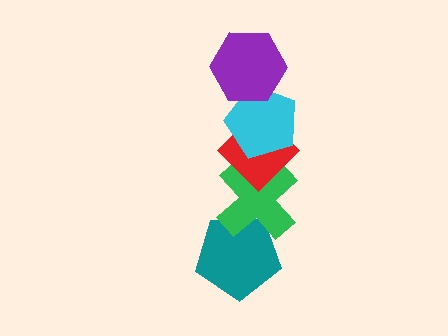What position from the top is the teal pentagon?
The teal pentagon is 5th from the top.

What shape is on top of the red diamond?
The cyan pentagon is on top of the red diamond.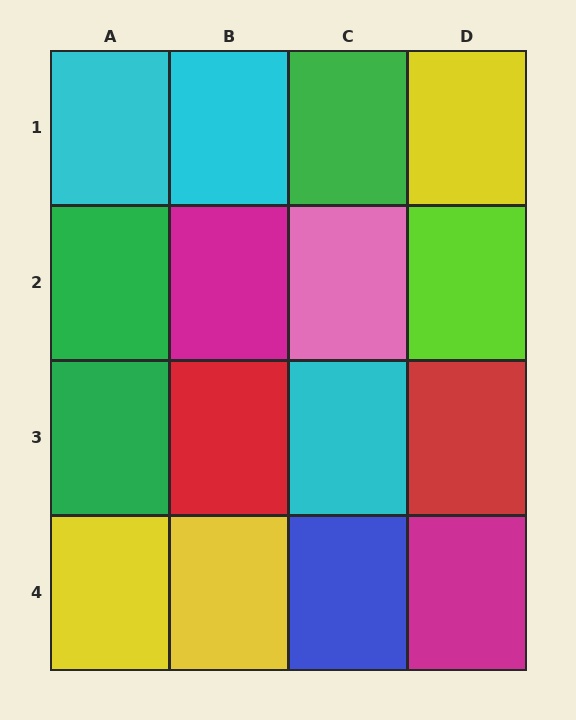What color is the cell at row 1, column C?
Green.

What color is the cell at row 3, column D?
Red.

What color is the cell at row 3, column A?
Green.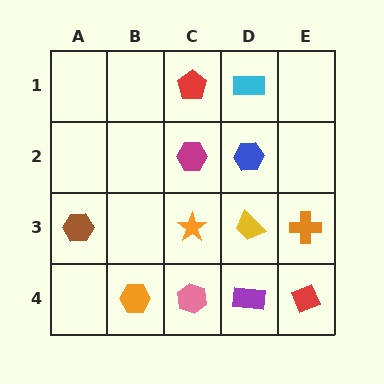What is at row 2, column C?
A magenta hexagon.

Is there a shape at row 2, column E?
No, that cell is empty.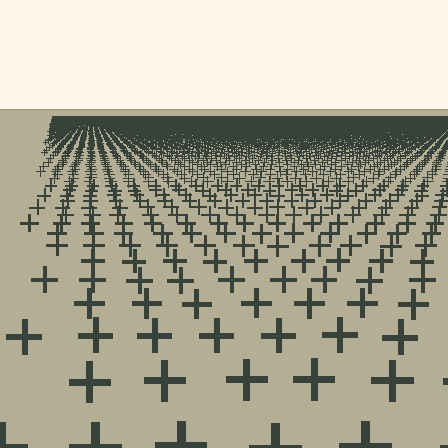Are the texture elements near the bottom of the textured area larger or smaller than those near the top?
Larger. Near the bottom, elements are closer to the viewer and appear at a bigger on-screen size.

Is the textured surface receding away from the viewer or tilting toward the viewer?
The surface is receding away from the viewer. Texture elements get smaller and denser toward the top.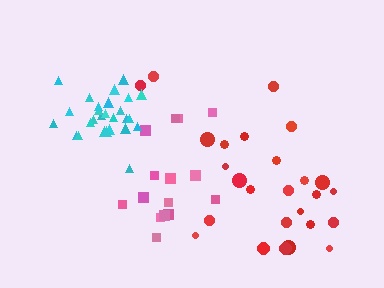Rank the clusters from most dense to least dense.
cyan, pink, red.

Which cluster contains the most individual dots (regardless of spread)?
Cyan (27).